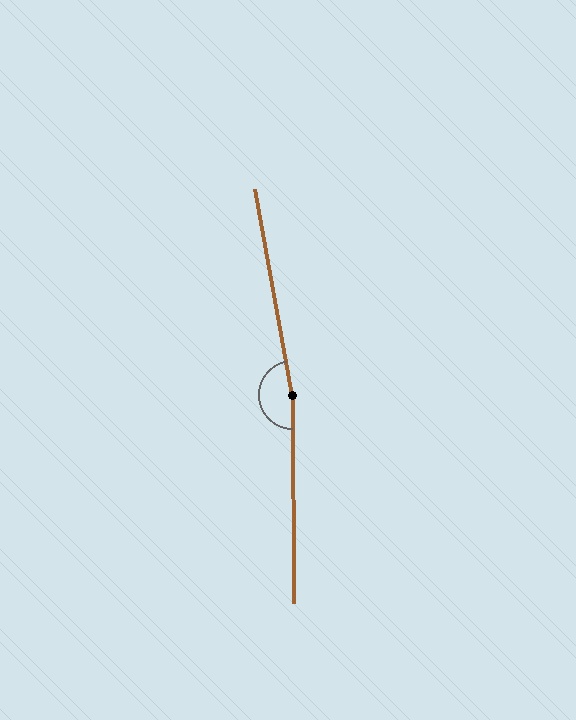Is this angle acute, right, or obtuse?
It is obtuse.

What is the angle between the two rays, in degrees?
Approximately 170 degrees.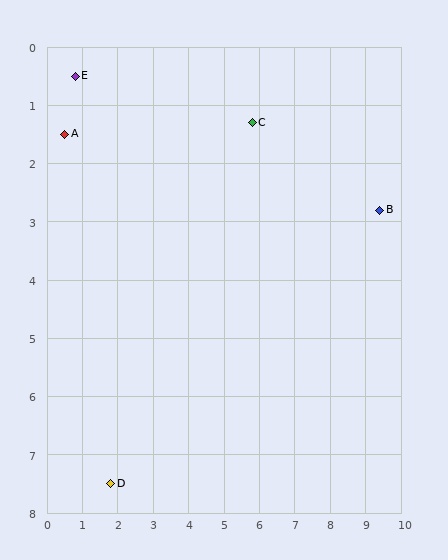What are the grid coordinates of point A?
Point A is at approximately (0.5, 1.5).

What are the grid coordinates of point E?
Point E is at approximately (0.8, 0.5).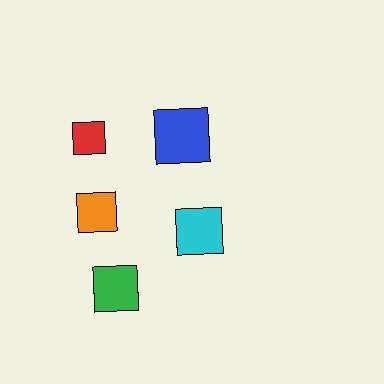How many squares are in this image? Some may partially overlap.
There are 5 squares.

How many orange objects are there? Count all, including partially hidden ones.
There is 1 orange object.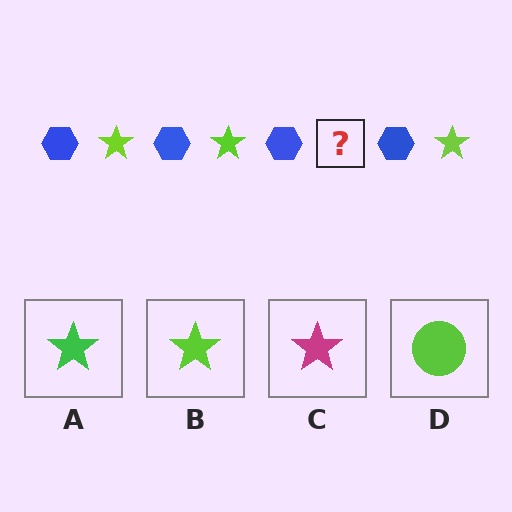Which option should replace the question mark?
Option B.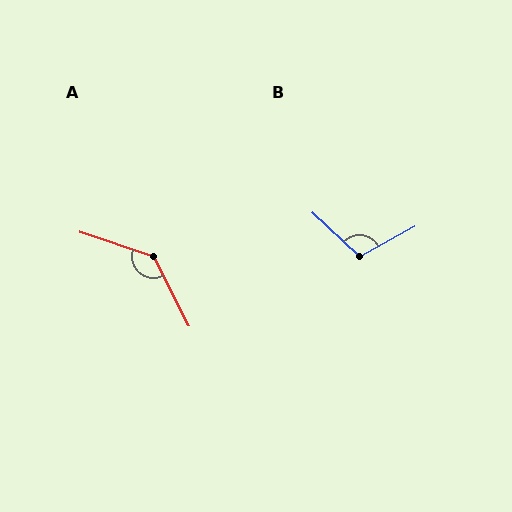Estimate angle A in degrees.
Approximately 135 degrees.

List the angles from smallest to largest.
B (109°), A (135°).